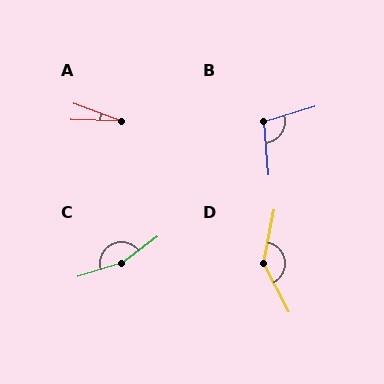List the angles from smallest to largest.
A (18°), B (102°), D (141°), C (160°).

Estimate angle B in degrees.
Approximately 102 degrees.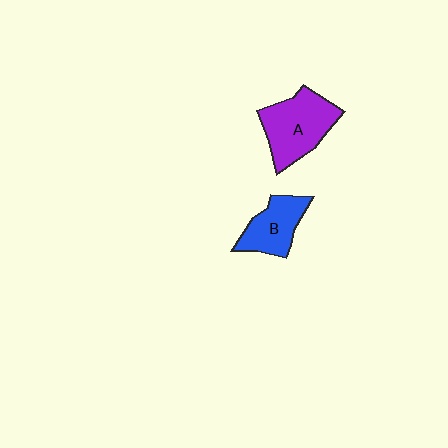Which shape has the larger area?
Shape A (purple).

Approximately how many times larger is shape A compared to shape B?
Approximately 1.4 times.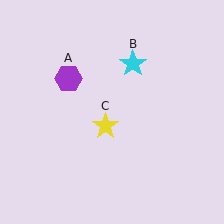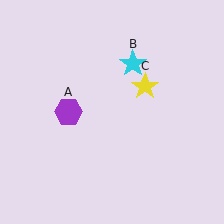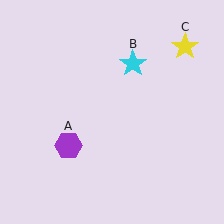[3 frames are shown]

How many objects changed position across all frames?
2 objects changed position: purple hexagon (object A), yellow star (object C).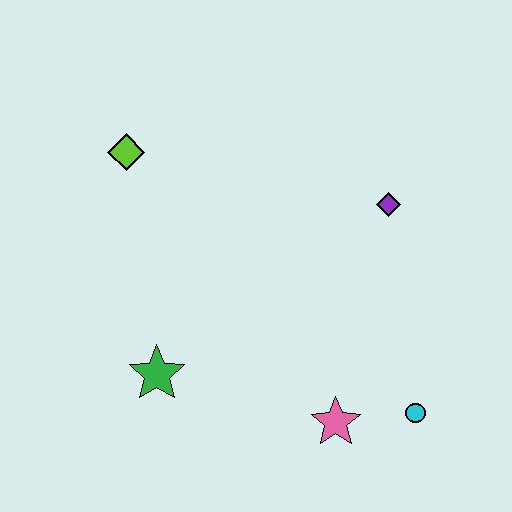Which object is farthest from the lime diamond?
The cyan circle is farthest from the lime diamond.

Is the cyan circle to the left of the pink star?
No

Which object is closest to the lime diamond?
The green star is closest to the lime diamond.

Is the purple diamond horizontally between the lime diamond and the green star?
No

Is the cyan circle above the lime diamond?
No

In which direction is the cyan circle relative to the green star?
The cyan circle is to the right of the green star.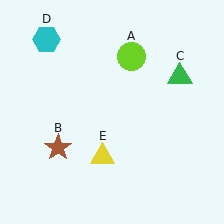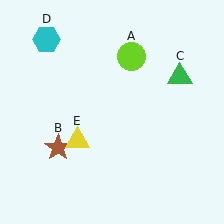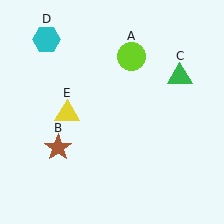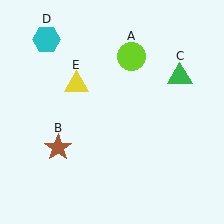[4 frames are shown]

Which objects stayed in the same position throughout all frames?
Lime circle (object A) and brown star (object B) and green triangle (object C) and cyan hexagon (object D) remained stationary.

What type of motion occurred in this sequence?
The yellow triangle (object E) rotated clockwise around the center of the scene.